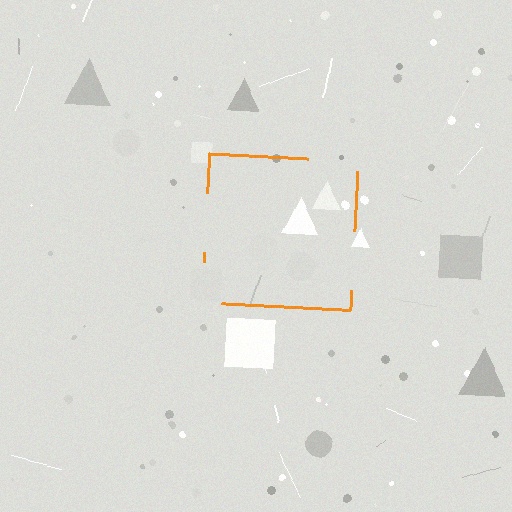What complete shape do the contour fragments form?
The contour fragments form a square.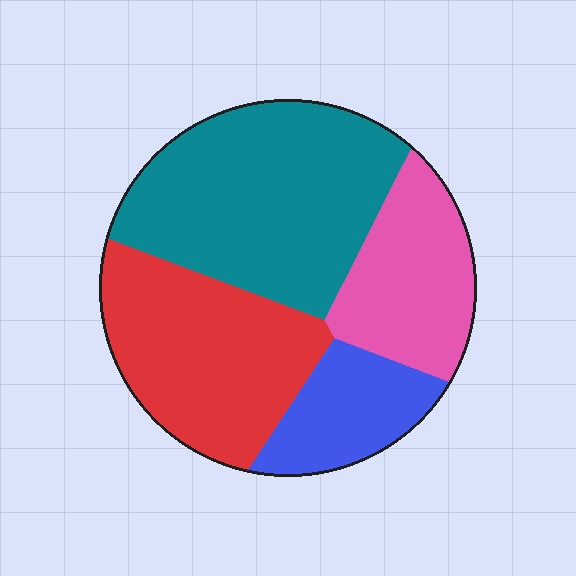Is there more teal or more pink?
Teal.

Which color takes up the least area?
Blue, at roughly 15%.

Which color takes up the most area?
Teal, at roughly 40%.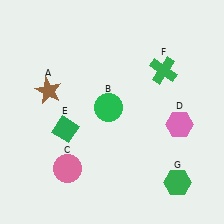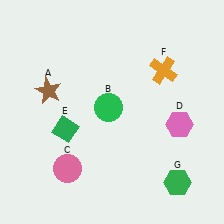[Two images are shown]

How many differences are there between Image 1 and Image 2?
There is 1 difference between the two images.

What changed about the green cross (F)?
In Image 1, F is green. In Image 2, it changed to orange.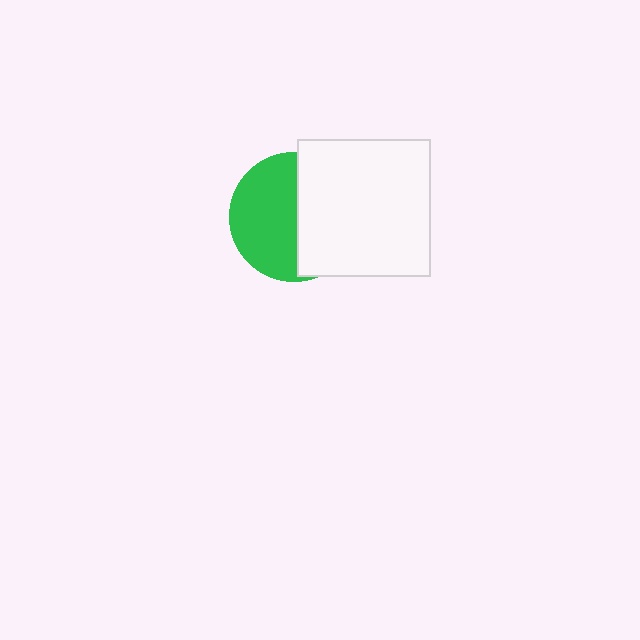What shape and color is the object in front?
The object in front is a white rectangle.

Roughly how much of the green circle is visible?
About half of it is visible (roughly 54%).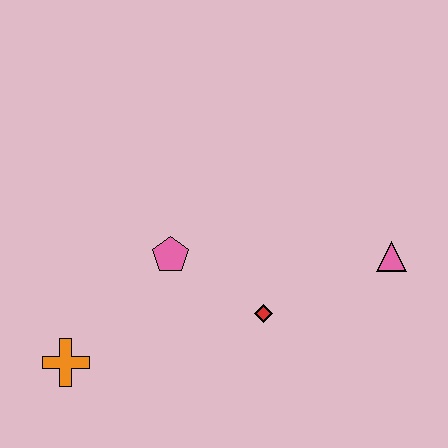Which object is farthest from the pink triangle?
The orange cross is farthest from the pink triangle.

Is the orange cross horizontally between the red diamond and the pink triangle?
No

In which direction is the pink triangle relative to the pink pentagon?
The pink triangle is to the right of the pink pentagon.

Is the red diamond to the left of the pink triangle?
Yes